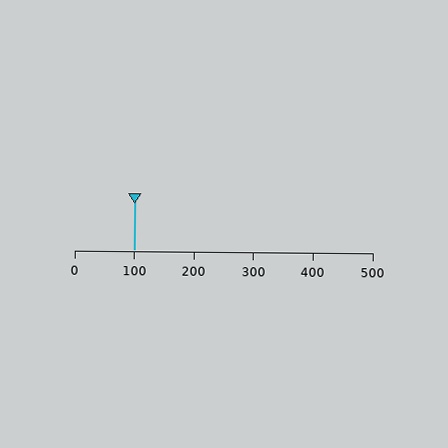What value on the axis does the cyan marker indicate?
The marker indicates approximately 100.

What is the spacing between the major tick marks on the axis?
The major ticks are spaced 100 apart.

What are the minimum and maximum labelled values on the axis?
The axis runs from 0 to 500.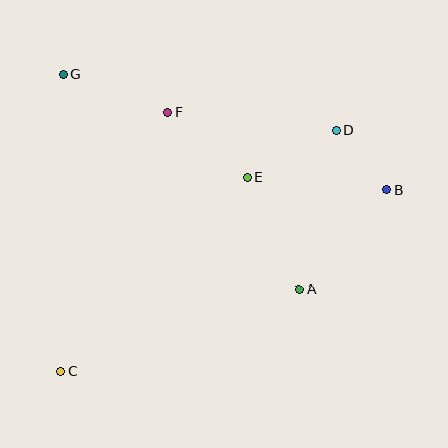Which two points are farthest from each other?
Points B and C are farthest from each other.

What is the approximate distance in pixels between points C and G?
The distance between C and G is approximately 297 pixels.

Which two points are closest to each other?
Points B and D are closest to each other.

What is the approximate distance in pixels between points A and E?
The distance between A and E is approximately 125 pixels.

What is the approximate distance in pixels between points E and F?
The distance between E and F is approximately 102 pixels.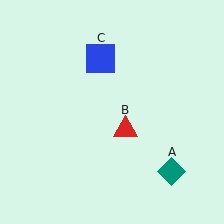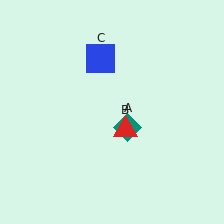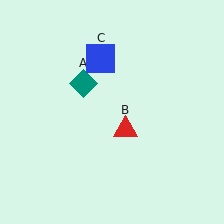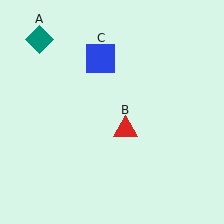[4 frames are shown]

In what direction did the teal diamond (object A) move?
The teal diamond (object A) moved up and to the left.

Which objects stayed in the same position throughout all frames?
Red triangle (object B) and blue square (object C) remained stationary.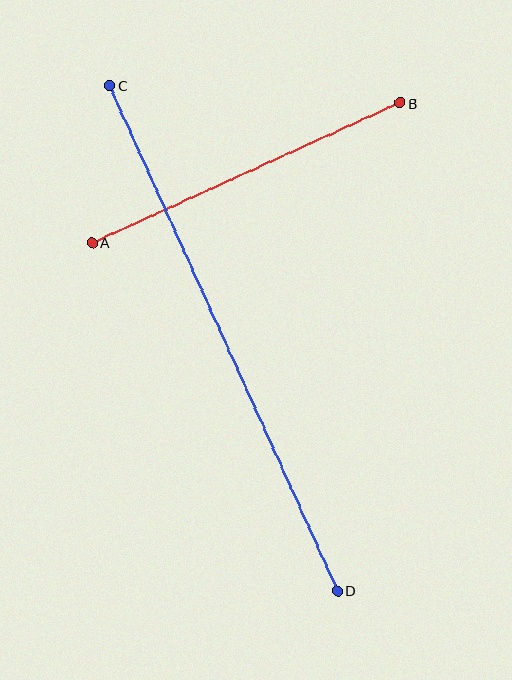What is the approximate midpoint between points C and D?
The midpoint is at approximately (224, 338) pixels.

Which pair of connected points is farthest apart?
Points C and D are farthest apart.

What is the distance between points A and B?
The distance is approximately 339 pixels.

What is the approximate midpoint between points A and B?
The midpoint is at approximately (246, 173) pixels.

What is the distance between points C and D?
The distance is approximately 554 pixels.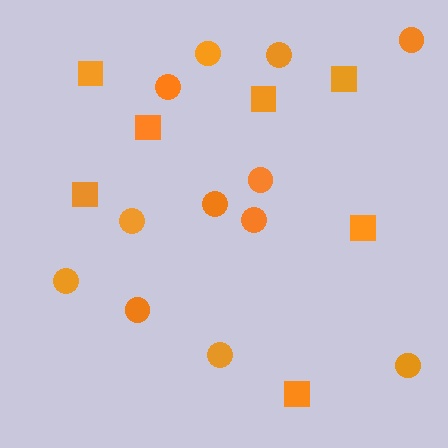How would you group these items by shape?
There are 2 groups: one group of squares (7) and one group of circles (12).